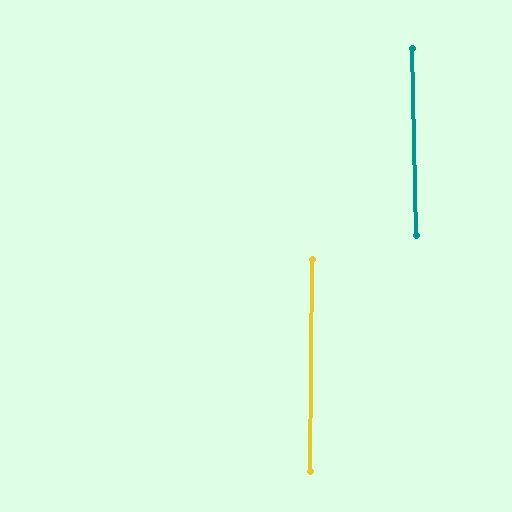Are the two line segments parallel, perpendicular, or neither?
Parallel — their directions differ by only 2.0°.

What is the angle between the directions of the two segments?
Approximately 2 degrees.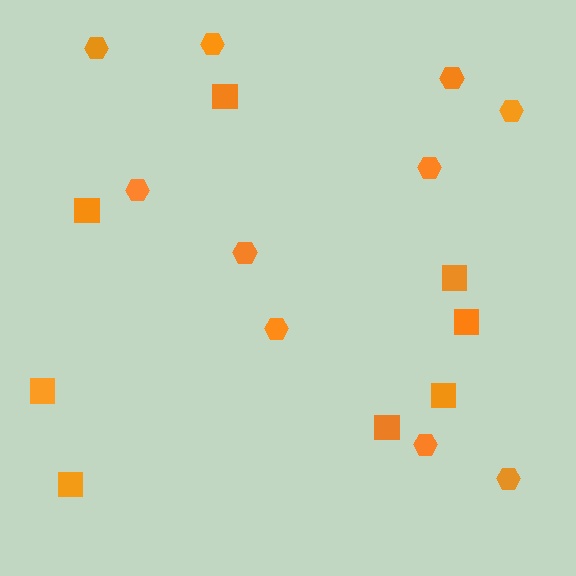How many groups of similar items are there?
There are 2 groups: one group of hexagons (10) and one group of squares (8).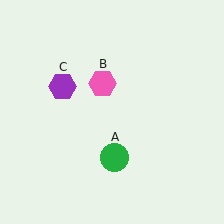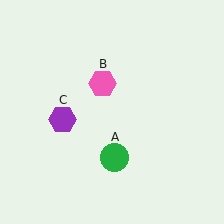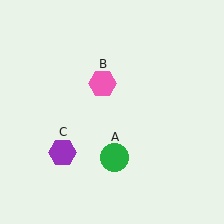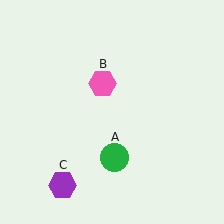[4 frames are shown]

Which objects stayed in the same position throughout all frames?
Green circle (object A) and pink hexagon (object B) remained stationary.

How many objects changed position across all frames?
1 object changed position: purple hexagon (object C).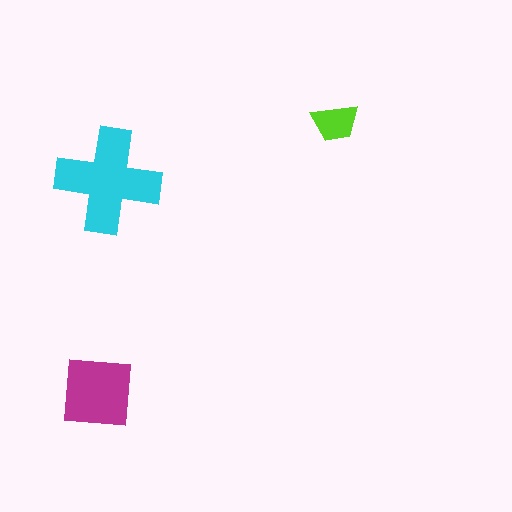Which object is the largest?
The cyan cross.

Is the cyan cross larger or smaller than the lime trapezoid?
Larger.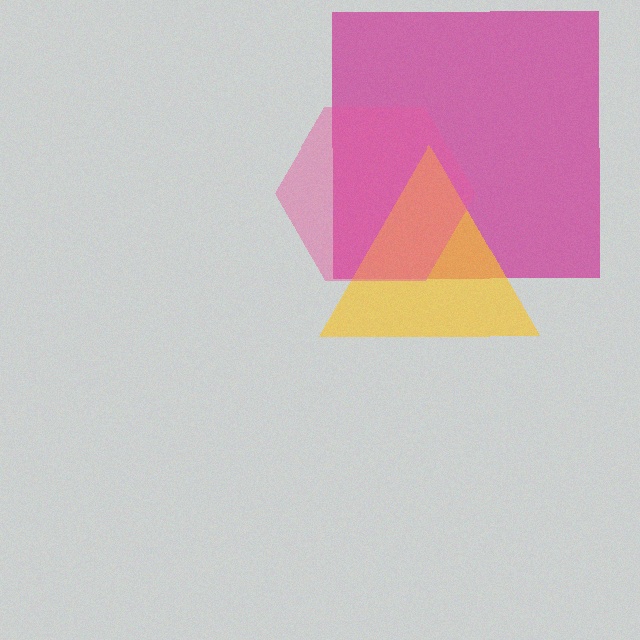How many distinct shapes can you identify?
There are 3 distinct shapes: a magenta square, a yellow triangle, a pink hexagon.